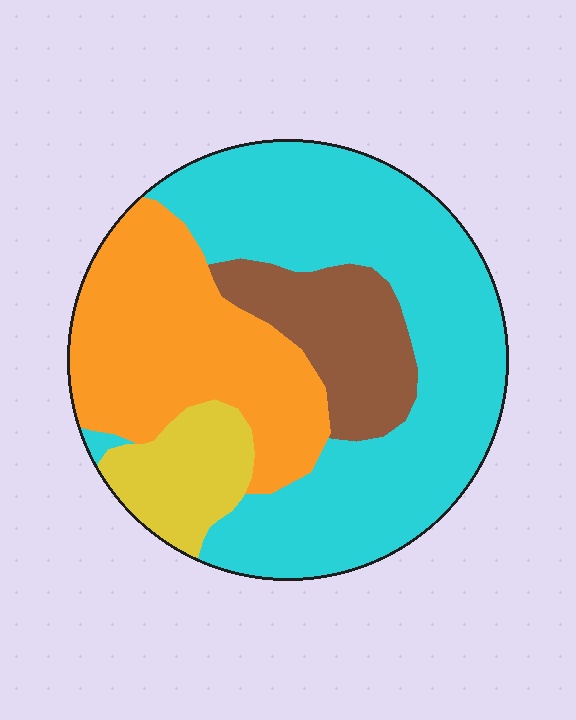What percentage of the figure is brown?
Brown covers 14% of the figure.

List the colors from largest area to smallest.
From largest to smallest: cyan, orange, brown, yellow.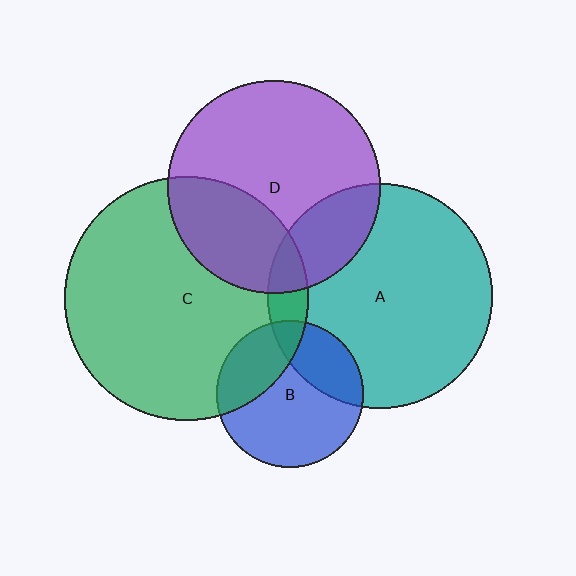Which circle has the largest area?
Circle C (green).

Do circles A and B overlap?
Yes.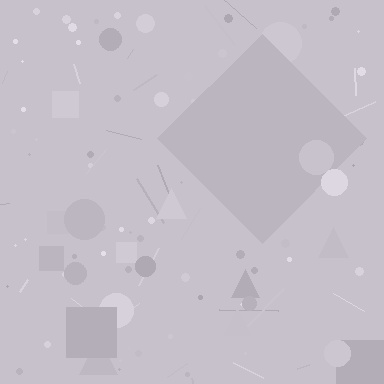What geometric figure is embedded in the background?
A diamond is embedded in the background.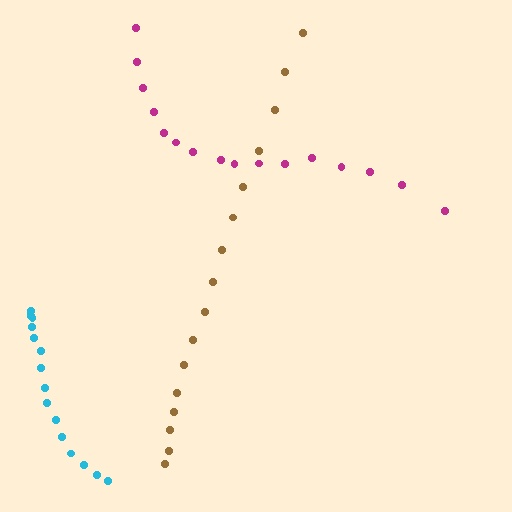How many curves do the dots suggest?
There are 3 distinct paths.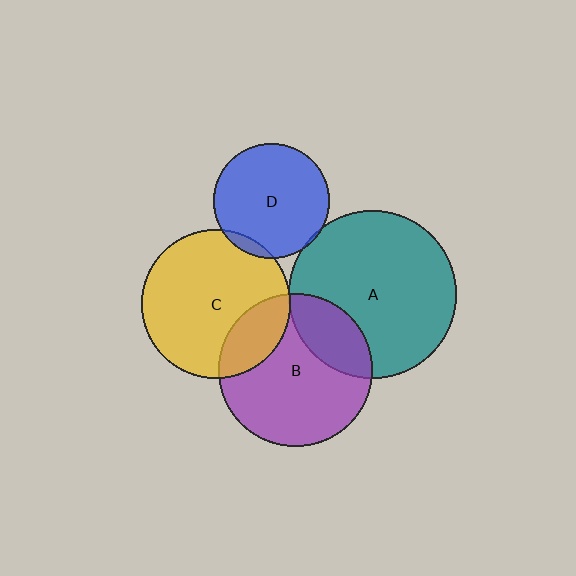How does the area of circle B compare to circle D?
Approximately 1.8 times.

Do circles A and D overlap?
Yes.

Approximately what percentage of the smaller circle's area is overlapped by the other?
Approximately 5%.